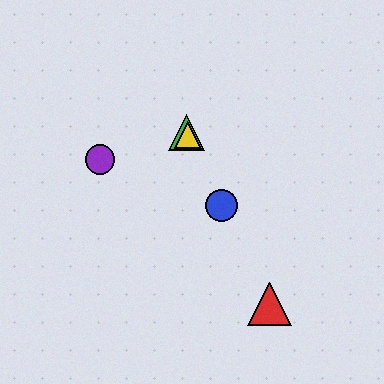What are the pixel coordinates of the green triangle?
The green triangle is at (187, 132).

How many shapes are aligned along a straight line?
4 shapes (the red triangle, the blue circle, the green triangle, the yellow triangle) are aligned along a straight line.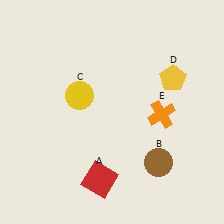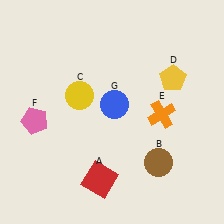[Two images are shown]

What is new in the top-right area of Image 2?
A blue circle (G) was added in the top-right area of Image 2.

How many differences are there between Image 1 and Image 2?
There are 2 differences between the two images.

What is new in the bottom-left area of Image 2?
A pink pentagon (F) was added in the bottom-left area of Image 2.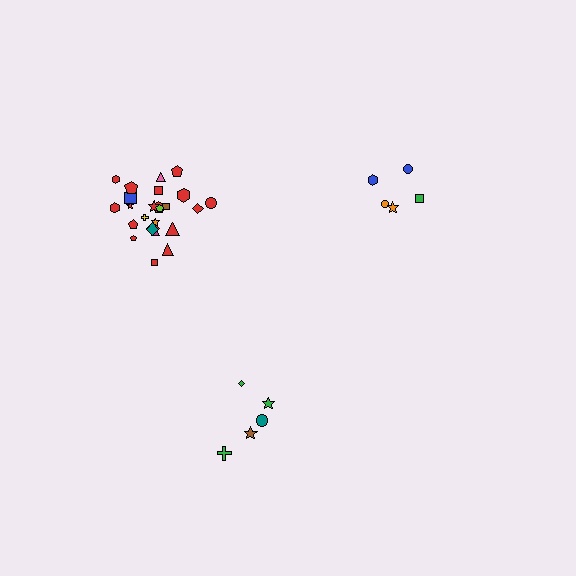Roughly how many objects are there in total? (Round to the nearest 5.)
Roughly 35 objects in total.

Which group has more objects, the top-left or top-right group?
The top-left group.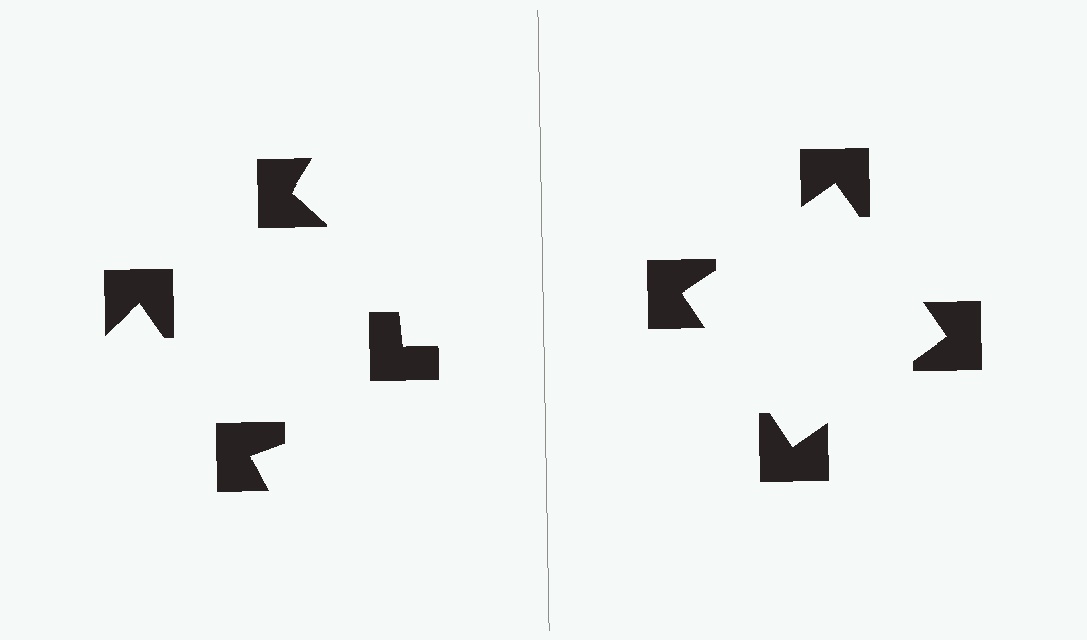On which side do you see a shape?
An illusory square appears on the right side. On the left side the wedge cuts are rotated, so no coherent shape forms.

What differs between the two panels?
The notched squares are positioned identically on both sides; only the wedge orientations differ. On the right they align to a square; on the left they are misaligned.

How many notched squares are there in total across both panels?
8 — 4 on each side.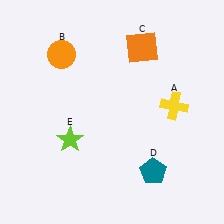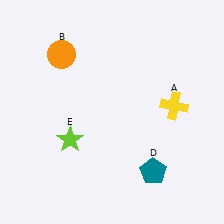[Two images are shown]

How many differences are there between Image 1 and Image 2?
There is 1 difference between the two images.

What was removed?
The orange square (C) was removed in Image 2.